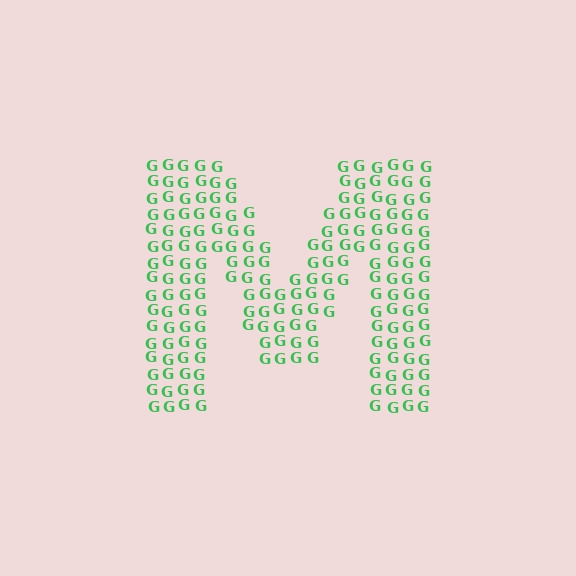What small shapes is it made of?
It is made of small letter G's.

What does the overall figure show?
The overall figure shows the letter M.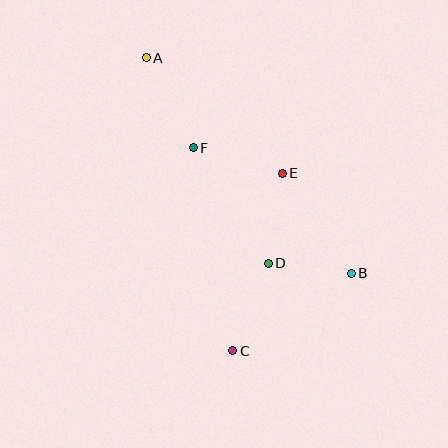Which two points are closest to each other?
Points B and D are closest to each other.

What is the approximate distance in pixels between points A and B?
The distance between A and B is approximately 298 pixels.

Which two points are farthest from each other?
Points A and C are farthest from each other.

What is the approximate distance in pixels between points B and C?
The distance between B and C is approximately 142 pixels.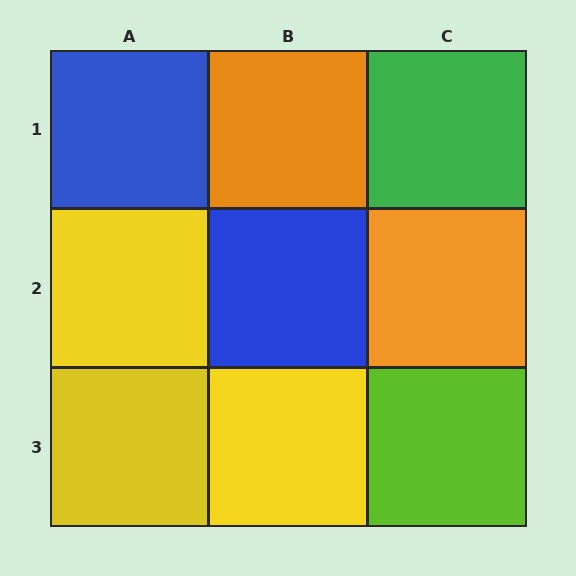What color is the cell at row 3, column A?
Yellow.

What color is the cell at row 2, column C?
Orange.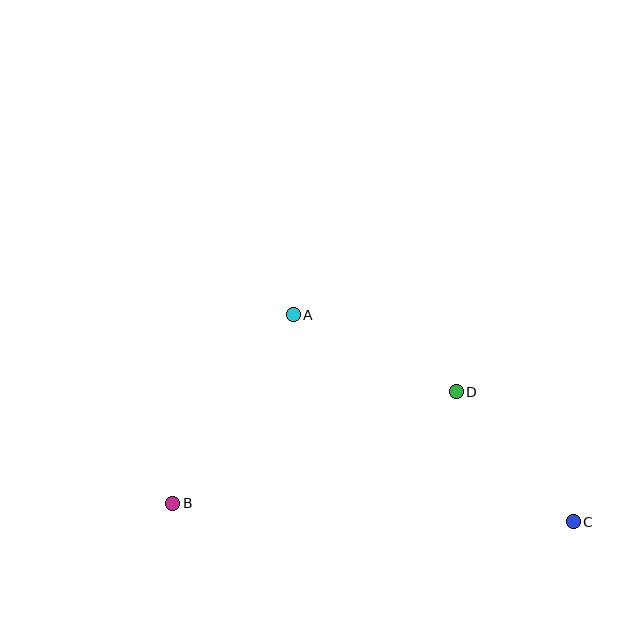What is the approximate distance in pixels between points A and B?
The distance between A and B is approximately 224 pixels.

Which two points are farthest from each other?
Points B and C are farthest from each other.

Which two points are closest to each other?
Points C and D are closest to each other.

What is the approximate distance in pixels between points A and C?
The distance between A and C is approximately 348 pixels.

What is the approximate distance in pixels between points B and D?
The distance between B and D is approximately 305 pixels.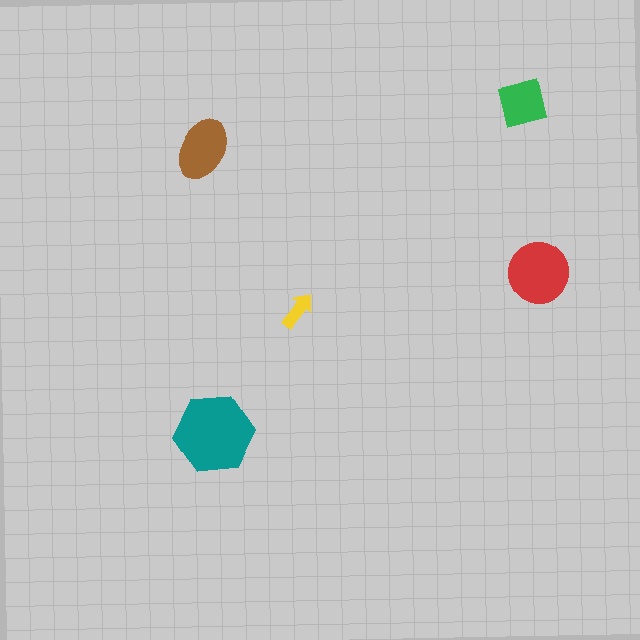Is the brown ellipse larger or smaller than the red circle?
Smaller.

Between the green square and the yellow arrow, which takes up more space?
The green square.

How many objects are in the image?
There are 5 objects in the image.